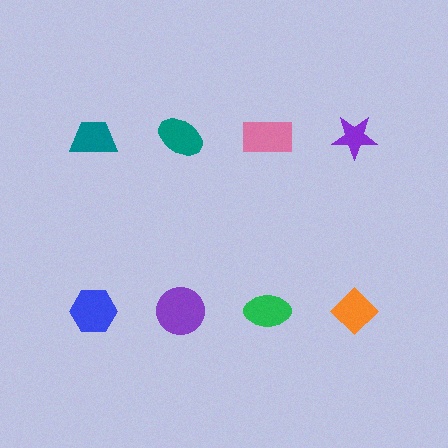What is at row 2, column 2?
A purple circle.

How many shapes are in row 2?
4 shapes.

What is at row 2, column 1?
A blue hexagon.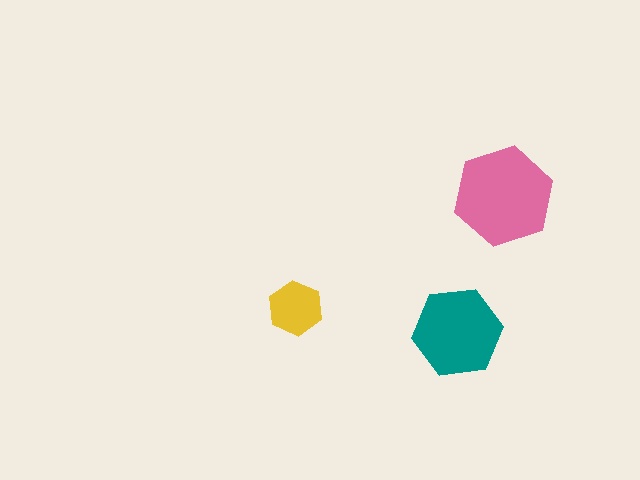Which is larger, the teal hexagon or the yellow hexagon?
The teal one.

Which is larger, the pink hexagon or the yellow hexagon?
The pink one.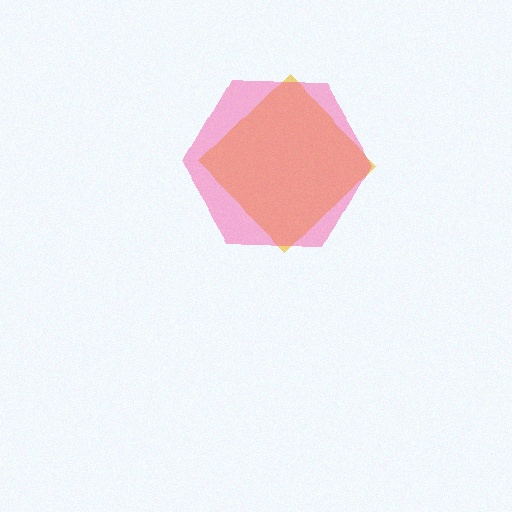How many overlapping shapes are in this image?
There are 2 overlapping shapes in the image.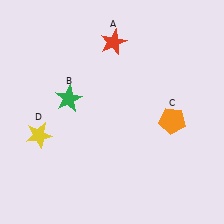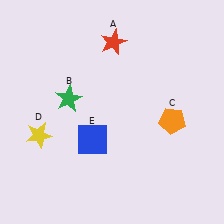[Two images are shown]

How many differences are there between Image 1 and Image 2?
There is 1 difference between the two images.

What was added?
A blue square (E) was added in Image 2.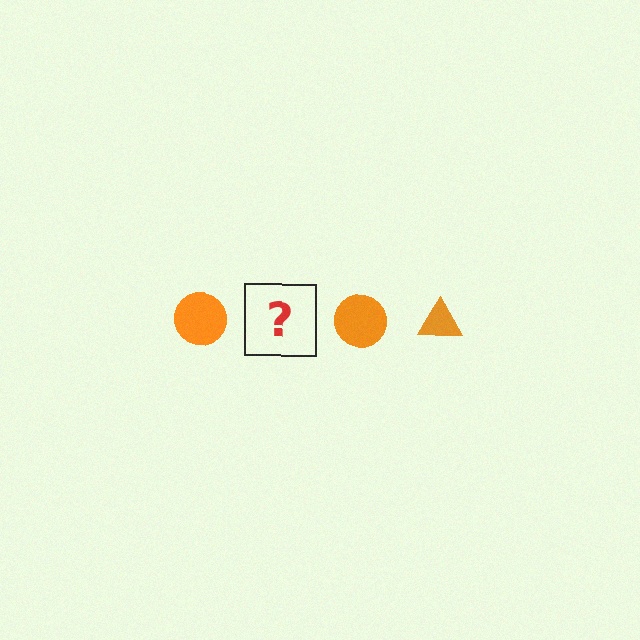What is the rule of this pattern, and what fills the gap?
The rule is that the pattern cycles through circle, triangle shapes in orange. The gap should be filled with an orange triangle.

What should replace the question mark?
The question mark should be replaced with an orange triangle.